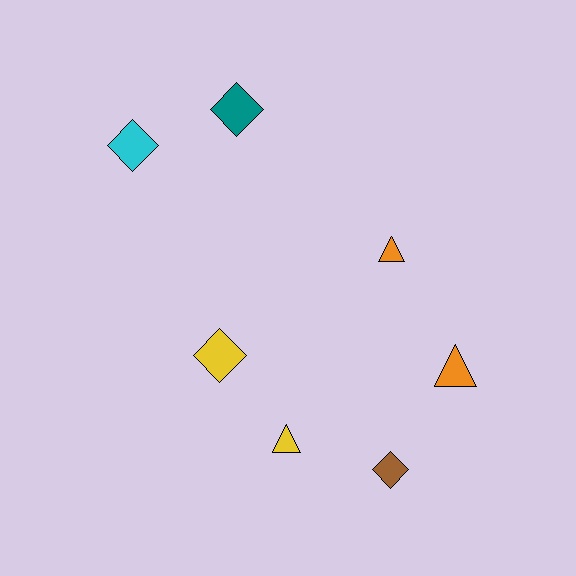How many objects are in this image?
There are 7 objects.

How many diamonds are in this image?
There are 4 diamonds.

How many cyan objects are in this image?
There is 1 cyan object.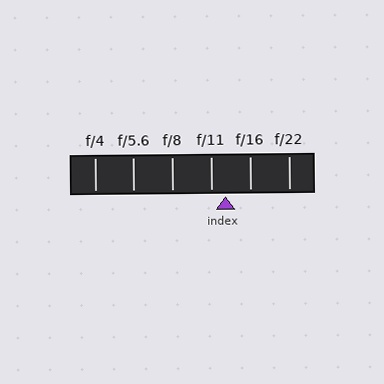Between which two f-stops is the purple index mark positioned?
The index mark is between f/11 and f/16.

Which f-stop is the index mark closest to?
The index mark is closest to f/11.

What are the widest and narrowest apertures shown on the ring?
The widest aperture shown is f/4 and the narrowest is f/22.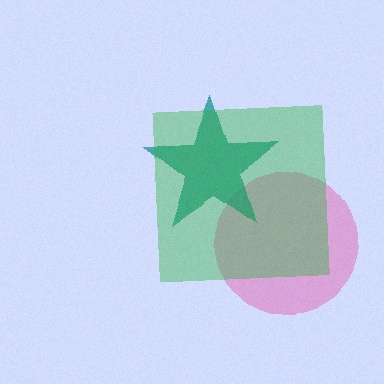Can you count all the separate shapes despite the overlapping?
Yes, there are 3 separate shapes.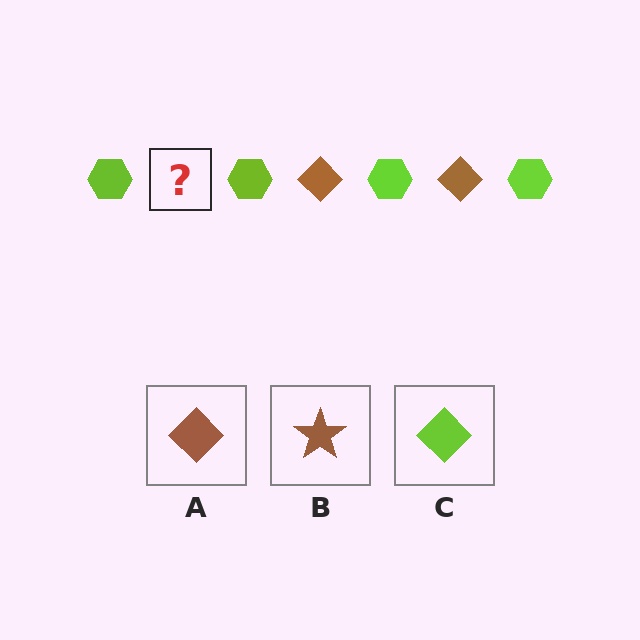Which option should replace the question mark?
Option A.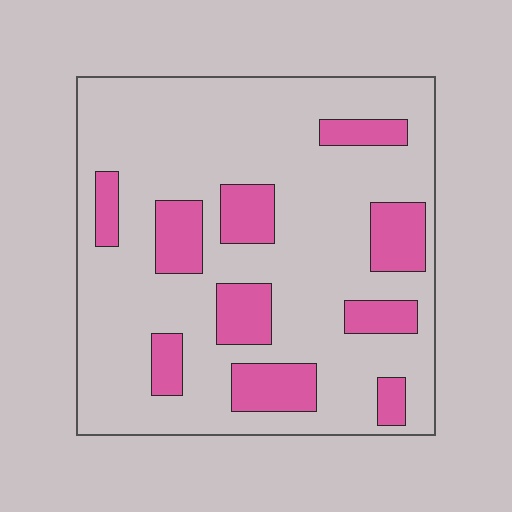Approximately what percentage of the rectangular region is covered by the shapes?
Approximately 20%.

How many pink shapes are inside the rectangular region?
10.